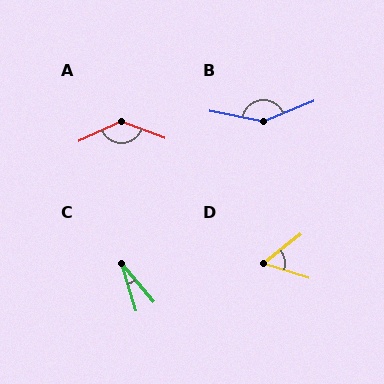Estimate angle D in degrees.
Approximately 55 degrees.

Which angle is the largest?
B, at approximately 147 degrees.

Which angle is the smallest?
C, at approximately 23 degrees.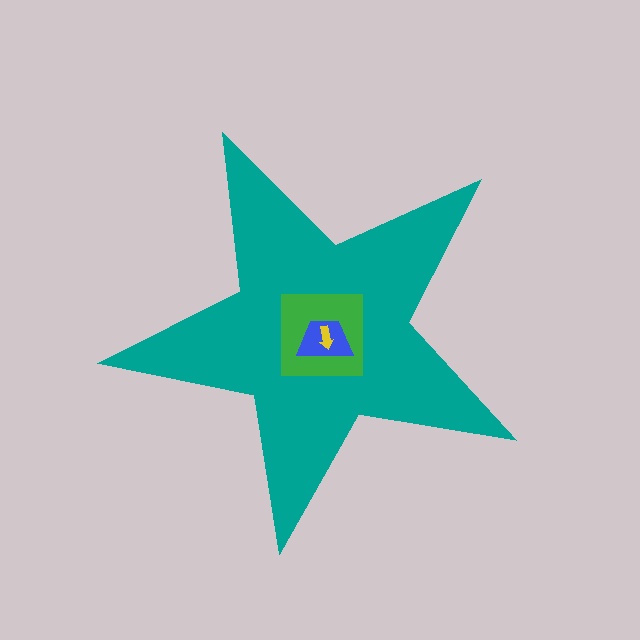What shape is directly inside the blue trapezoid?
The yellow arrow.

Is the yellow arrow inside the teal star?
Yes.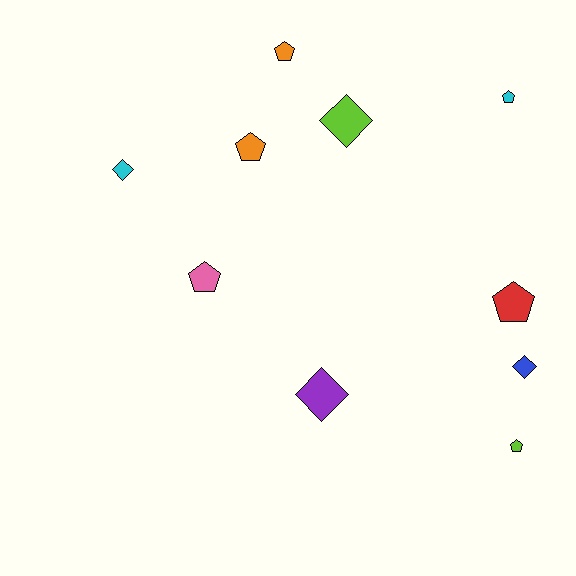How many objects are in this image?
There are 10 objects.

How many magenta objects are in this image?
There are no magenta objects.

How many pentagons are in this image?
There are 6 pentagons.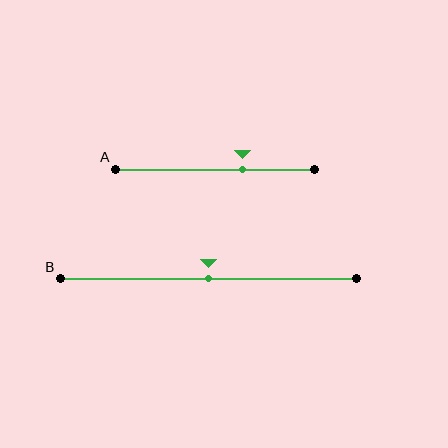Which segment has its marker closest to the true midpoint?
Segment B has its marker closest to the true midpoint.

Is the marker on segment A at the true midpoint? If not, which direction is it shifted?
No, the marker on segment A is shifted to the right by about 14% of the segment length.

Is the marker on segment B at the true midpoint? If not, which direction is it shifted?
Yes, the marker on segment B is at the true midpoint.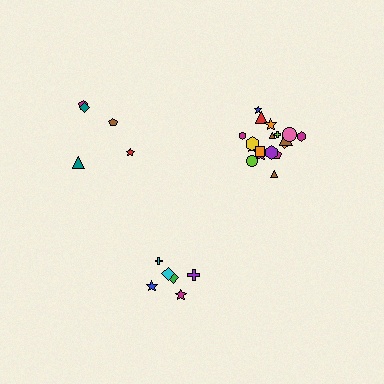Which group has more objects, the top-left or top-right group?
The top-right group.